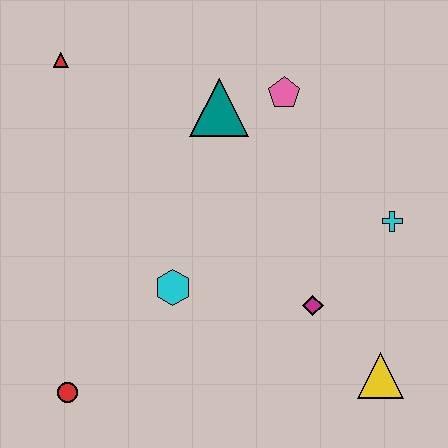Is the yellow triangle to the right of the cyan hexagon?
Yes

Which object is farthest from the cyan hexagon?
The red triangle is farthest from the cyan hexagon.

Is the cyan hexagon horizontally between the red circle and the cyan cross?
Yes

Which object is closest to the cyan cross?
The magenta diamond is closest to the cyan cross.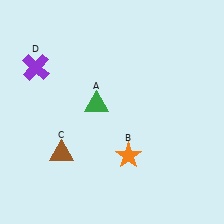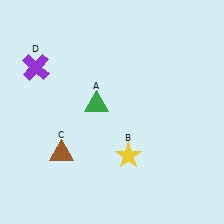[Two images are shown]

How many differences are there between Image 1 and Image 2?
There is 1 difference between the two images.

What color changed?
The star (B) changed from orange in Image 1 to yellow in Image 2.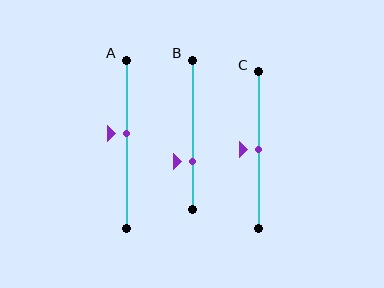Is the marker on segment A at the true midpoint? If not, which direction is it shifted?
No, the marker on segment A is shifted upward by about 6% of the segment length.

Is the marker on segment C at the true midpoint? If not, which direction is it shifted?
Yes, the marker on segment C is at the true midpoint.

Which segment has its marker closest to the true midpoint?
Segment C has its marker closest to the true midpoint.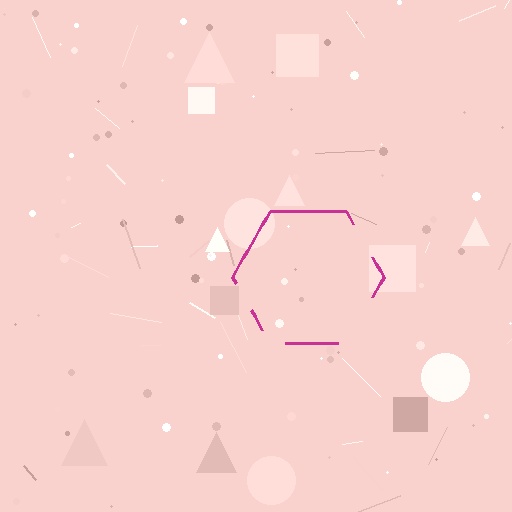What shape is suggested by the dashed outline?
The dashed outline suggests a hexagon.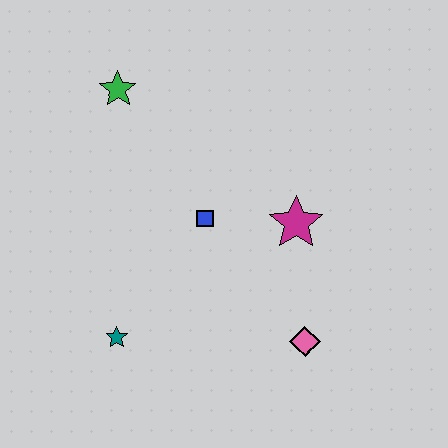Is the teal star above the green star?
No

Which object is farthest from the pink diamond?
The green star is farthest from the pink diamond.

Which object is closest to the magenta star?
The blue square is closest to the magenta star.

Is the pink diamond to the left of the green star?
No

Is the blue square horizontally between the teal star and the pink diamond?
Yes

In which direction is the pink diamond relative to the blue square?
The pink diamond is below the blue square.